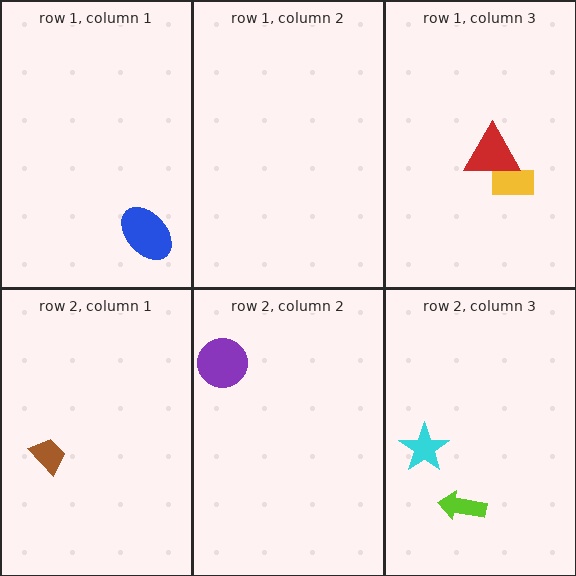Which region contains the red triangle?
The row 1, column 3 region.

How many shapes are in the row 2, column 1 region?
1.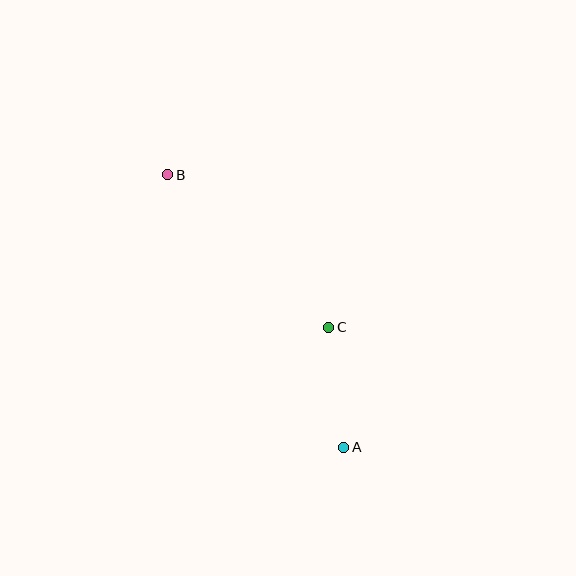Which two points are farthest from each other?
Points A and B are farthest from each other.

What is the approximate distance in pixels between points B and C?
The distance between B and C is approximately 222 pixels.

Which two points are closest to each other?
Points A and C are closest to each other.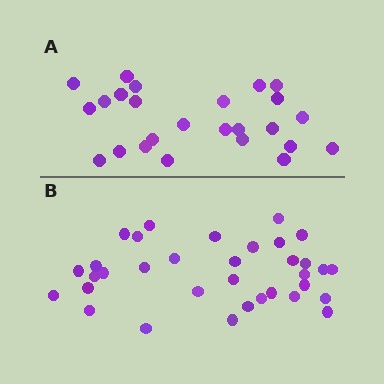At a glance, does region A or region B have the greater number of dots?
Region B (the bottom region) has more dots.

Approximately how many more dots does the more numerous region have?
Region B has roughly 8 or so more dots than region A.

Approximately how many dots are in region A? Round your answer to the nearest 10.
About 20 dots. (The exact count is 25, which rounds to 20.)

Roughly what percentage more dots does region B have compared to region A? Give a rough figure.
About 35% more.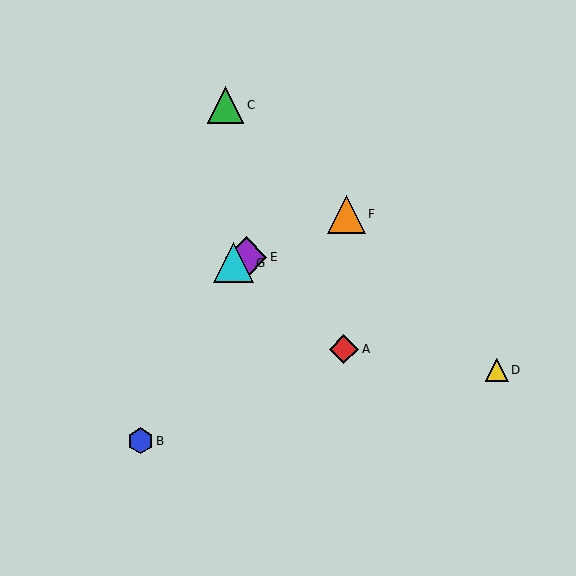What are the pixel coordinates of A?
Object A is at (344, 349).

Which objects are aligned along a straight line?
Objects E, F, G are aligned along a straight line.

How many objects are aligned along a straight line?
3 objects (E, F, G) are aligned along a straight line.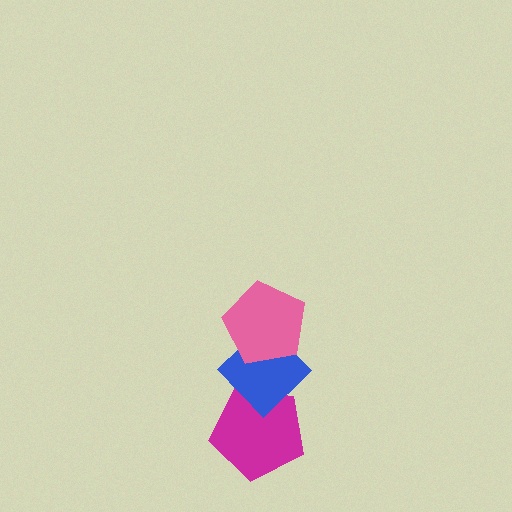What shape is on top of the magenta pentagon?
The blue diamond is on top of the magenta pentagon.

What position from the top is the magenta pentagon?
The magenta pentagon is 3rd from the top.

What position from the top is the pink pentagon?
The pink pentagon is 1st from the top.